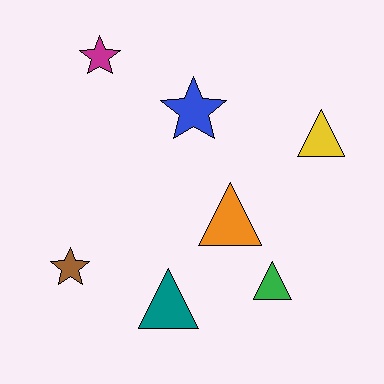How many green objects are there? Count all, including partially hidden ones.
There is 1 green object.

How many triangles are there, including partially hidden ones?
There are 4 triangles.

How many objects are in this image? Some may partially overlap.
There are 7 objects.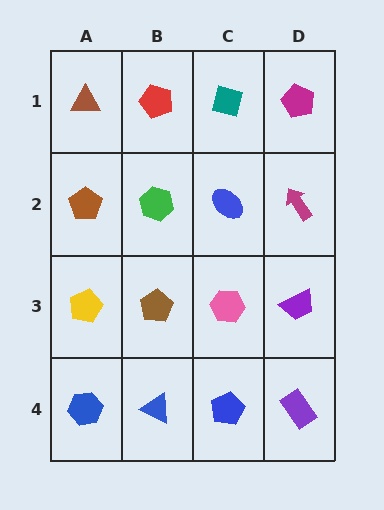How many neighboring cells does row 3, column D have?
3.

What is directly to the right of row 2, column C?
A magenta arrow.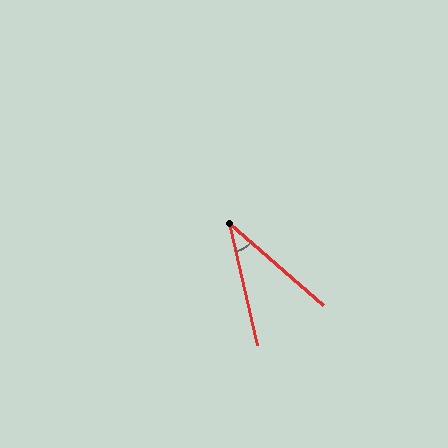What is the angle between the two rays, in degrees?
Approximately 36 degrees.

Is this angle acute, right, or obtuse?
It is acute.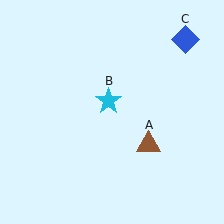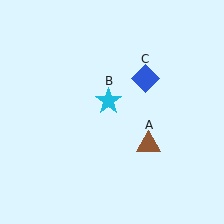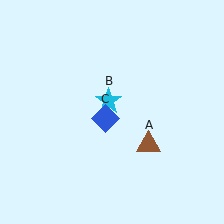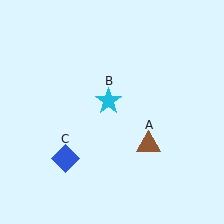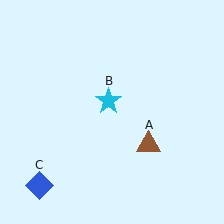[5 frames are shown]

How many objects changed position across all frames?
1 object changed position: blue diamond (object C).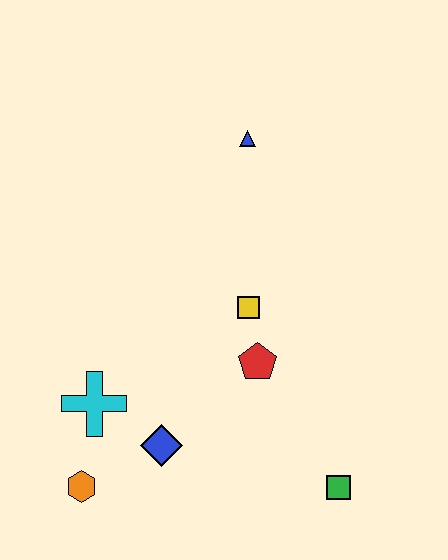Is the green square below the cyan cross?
Yes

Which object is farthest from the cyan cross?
The blue triangle is farthest from the cyan cross.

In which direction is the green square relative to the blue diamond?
The green square is to the right of the blue diamond.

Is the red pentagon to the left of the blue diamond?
No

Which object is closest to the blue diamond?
The cyan cross is closest to the blue diamond.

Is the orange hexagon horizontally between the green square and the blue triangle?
No